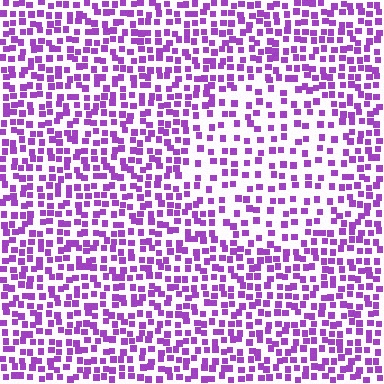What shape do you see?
I see a circle.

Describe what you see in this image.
The image contains small purple elements arranged at two different densities. A circle-shaped region is visible where the elements are less densely packed than the surrounding area.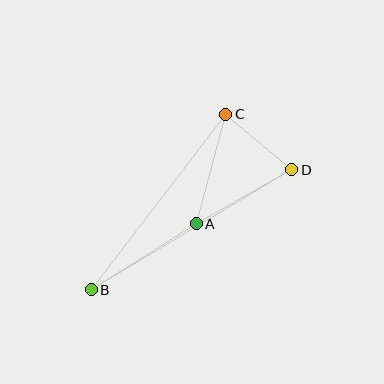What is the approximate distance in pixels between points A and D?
The distance between A and D is approximately 109 pixels.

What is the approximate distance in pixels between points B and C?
The distance between B and C is approximately 221 pixels.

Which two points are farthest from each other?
Points B and D are farthest from each other.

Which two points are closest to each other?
Points C and D are closest to each other.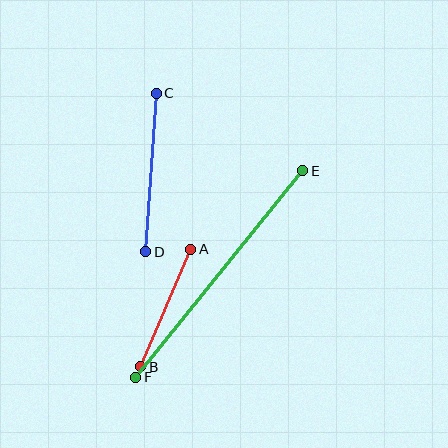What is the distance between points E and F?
The distance is approximately 266 pixels.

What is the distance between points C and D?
The distance is approximately 159 pixels.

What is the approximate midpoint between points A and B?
The midpoint is at approximately (166, 308) pixels.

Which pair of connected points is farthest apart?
Points E and F are farthest apart.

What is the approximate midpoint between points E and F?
The midpoint is at approximately (219, 274) pixels.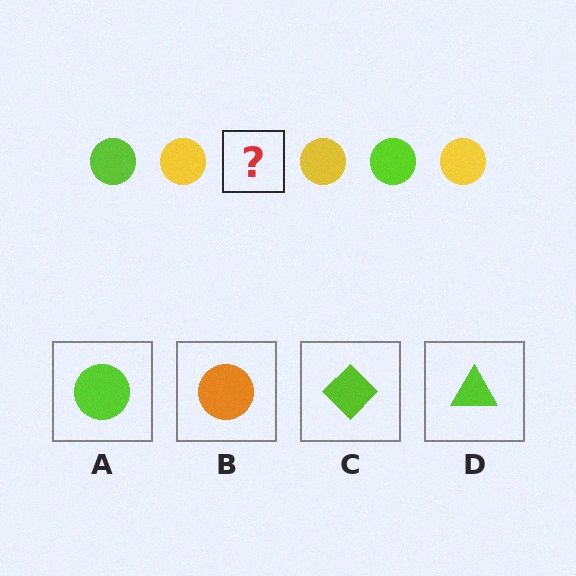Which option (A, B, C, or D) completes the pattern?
A.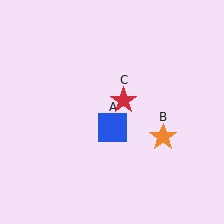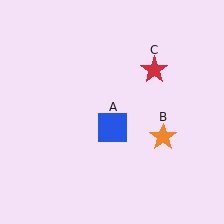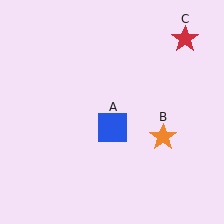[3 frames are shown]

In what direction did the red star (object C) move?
The red star (object C) moved up and to the right.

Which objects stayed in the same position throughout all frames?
Blue square (object A) and orange star (object B) remained stationary.